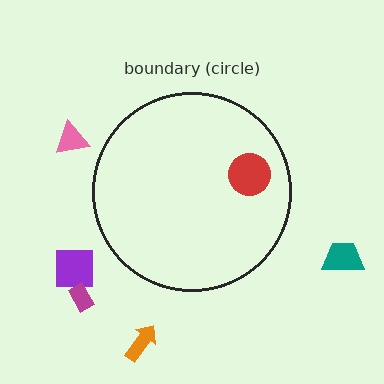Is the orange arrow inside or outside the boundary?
Outside.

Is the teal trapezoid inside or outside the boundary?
Outside.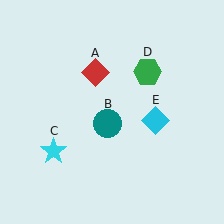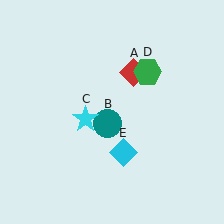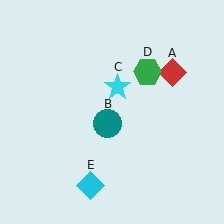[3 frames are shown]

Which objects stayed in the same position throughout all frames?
Teal circle (object B) and green hexagon (object D) remained stationary.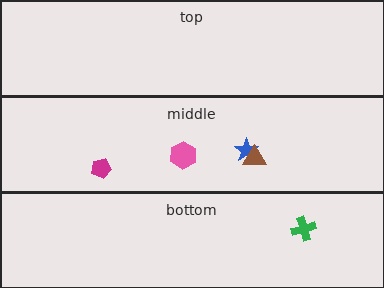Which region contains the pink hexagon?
The middle region.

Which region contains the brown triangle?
The middle region.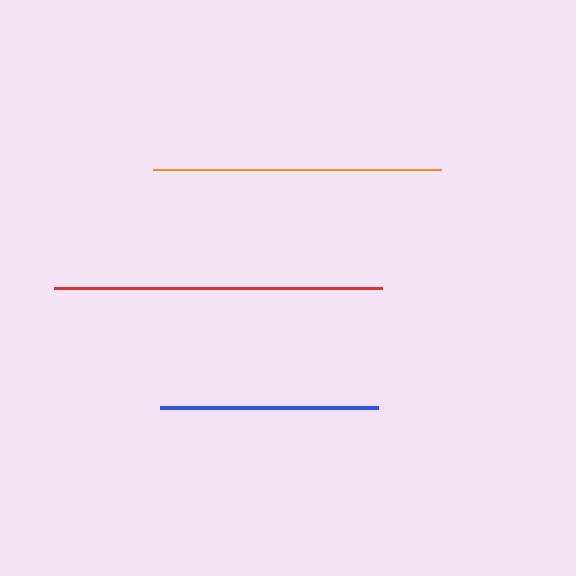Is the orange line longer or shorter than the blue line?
The orange line is longer than the blue line.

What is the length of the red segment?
The red segment is approximately 327 pixels long.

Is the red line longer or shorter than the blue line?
The red line is longer than the blue line.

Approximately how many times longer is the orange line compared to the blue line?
The orange line is approximately 1.3 times the length of the blue line.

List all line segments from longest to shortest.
From longest to shortest: red, orange, blue.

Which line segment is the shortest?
The blue line is the shortest at approximately 217 pixels.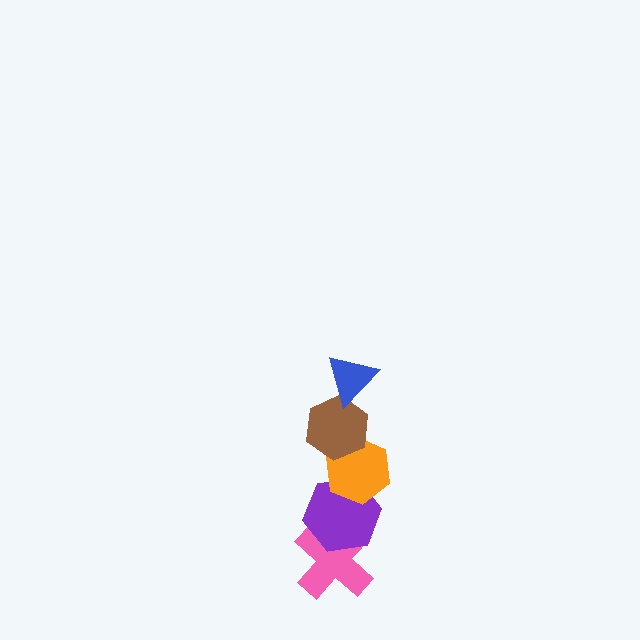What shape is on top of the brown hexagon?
The blue triangle is on top of the brown hexagon.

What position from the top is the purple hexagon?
The purple hexagon is 4th from the top.